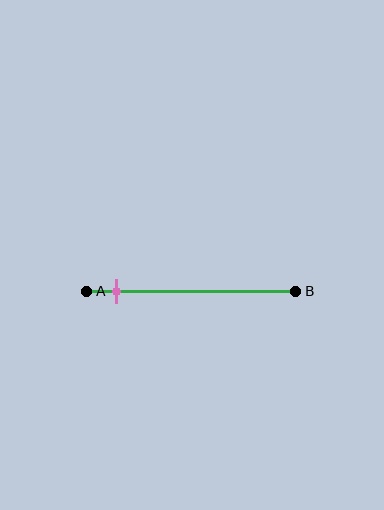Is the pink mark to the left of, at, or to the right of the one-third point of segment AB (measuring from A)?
The pink mark is to the left of the one-third point of segment AB.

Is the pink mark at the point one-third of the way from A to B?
No, the mark is at about 15% from A, not at the 33% one-third point.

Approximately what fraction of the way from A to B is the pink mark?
The pink mark is approximately 15% of the way from A to B.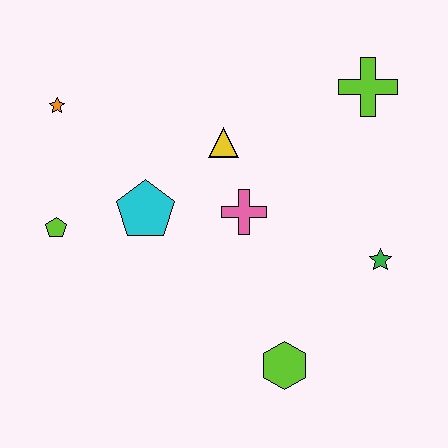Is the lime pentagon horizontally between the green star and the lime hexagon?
No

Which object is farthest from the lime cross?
The lime pentagon is farthest from the lime cross.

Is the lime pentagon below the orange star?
Yes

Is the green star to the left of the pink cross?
No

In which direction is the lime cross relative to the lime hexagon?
The lime cross is above the lime hexagon.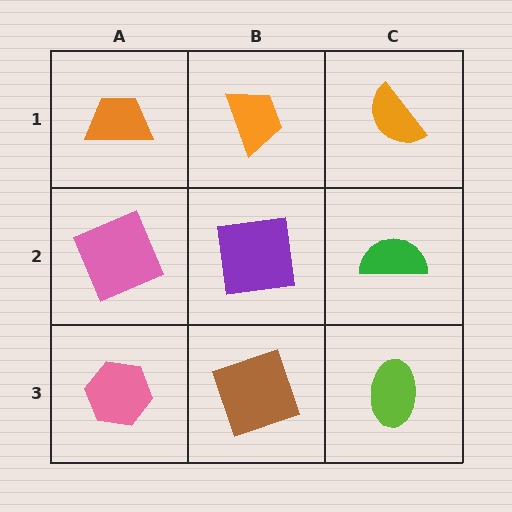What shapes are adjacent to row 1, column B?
A purple square (row 2, column B), an orange trapezoid (row 1, column A), an orange semicircle (row 1, column C).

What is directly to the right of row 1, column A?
An orange trapezoid.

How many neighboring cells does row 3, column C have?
2.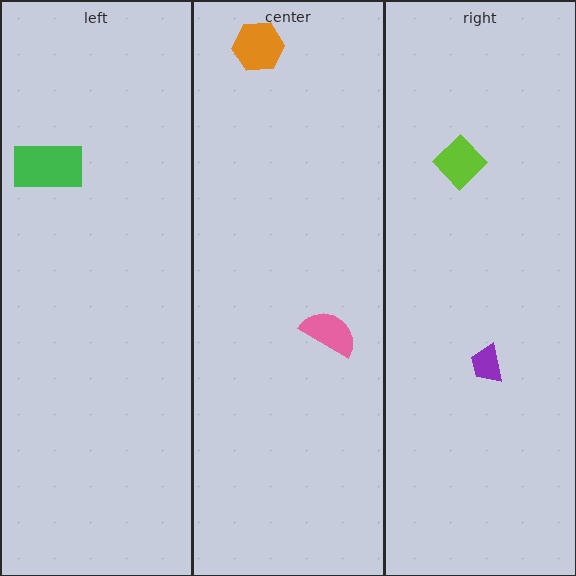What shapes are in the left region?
The green rectangle.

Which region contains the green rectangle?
The left region.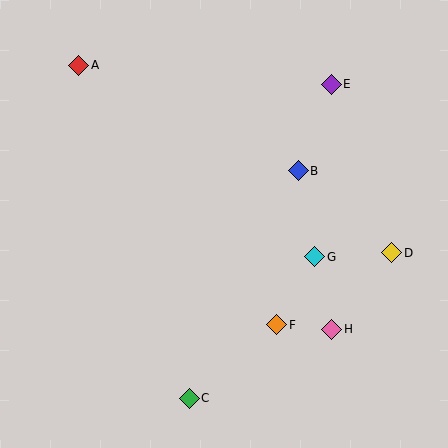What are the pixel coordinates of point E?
Point E is at (331, 84).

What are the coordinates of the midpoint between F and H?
The midpoint between F and H is at (304, 327).